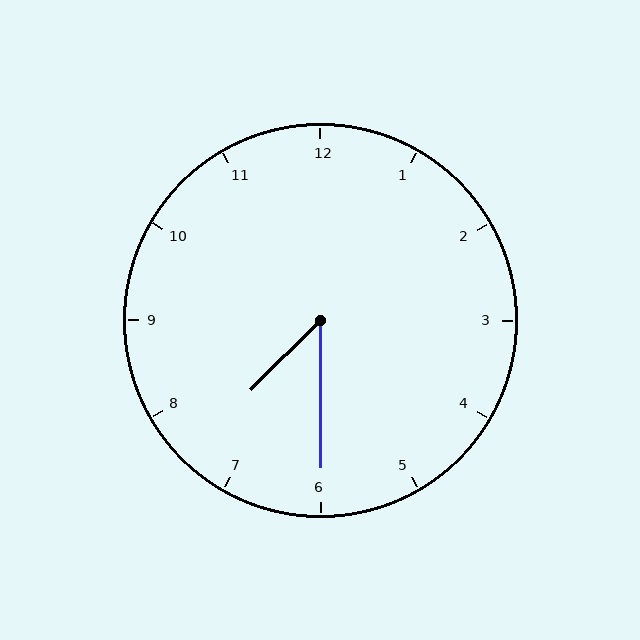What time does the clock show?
7:30.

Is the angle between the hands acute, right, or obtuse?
It is acute.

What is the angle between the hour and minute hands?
Approximately 45 degrees.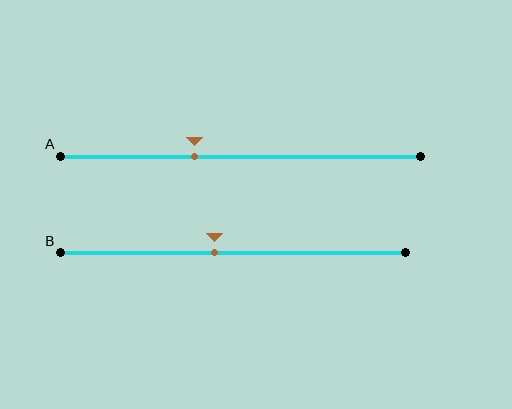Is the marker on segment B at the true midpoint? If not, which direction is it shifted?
No, the marker on segment B is shifted to the left by about 5% of the segment length.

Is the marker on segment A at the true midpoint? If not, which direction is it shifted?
No, the marker on segment A is shifted to the left by about 13% of the segment length.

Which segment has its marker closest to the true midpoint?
Segment B has its marker closest to the true midpoint.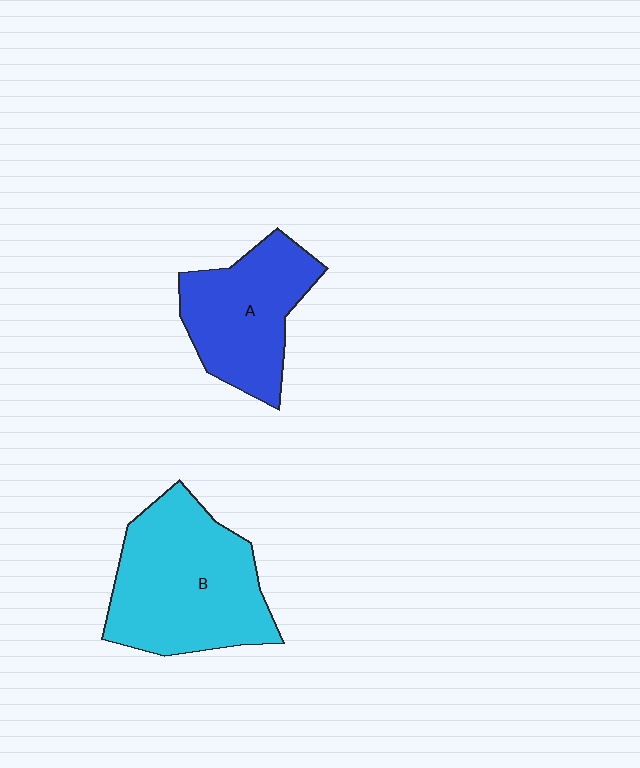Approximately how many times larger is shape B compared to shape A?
Approximately 1.4 times.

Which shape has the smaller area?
Shape A (blue).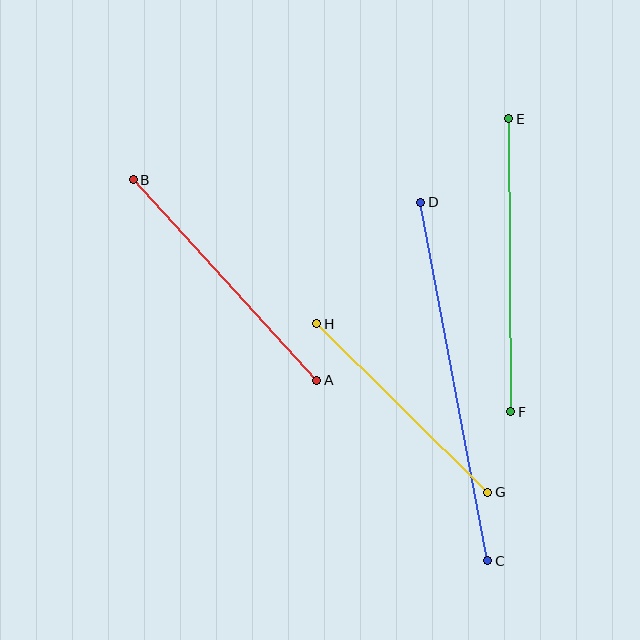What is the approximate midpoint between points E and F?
The midpoint is at approximately (510, 265) pixels.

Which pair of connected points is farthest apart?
Points C and D are farthest apart.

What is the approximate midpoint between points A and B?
The midpoint is at approximately (225, 280) pixels.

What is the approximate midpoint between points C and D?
The midpoint is at approximately (454, 382) pixels.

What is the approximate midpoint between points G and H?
The midpoint is at approximately (402, 408) pixels.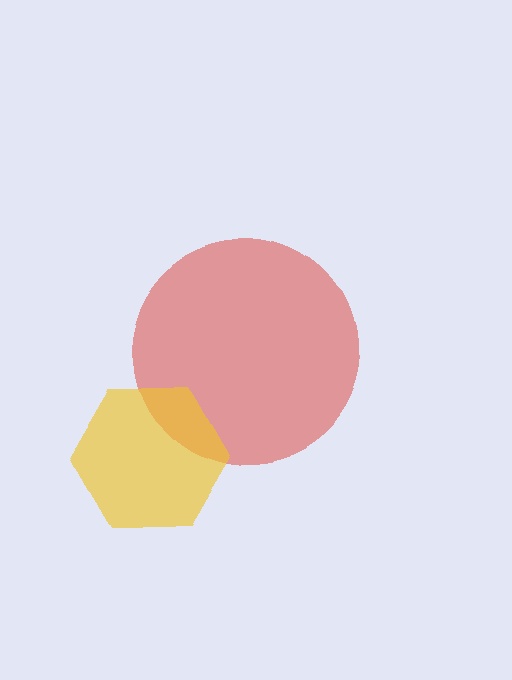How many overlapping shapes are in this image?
There are 2 overlapping shapes in the image.